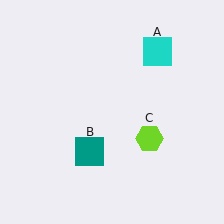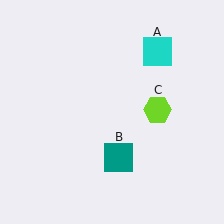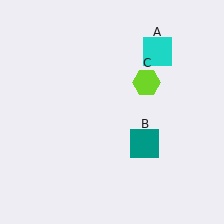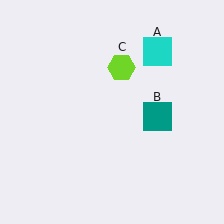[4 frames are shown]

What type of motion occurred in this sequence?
The teal square (object B), lime hexagon (object C) rotated counterclockwise around the center of the scene.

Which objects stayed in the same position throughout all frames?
Cyan square (object A) remained stationary.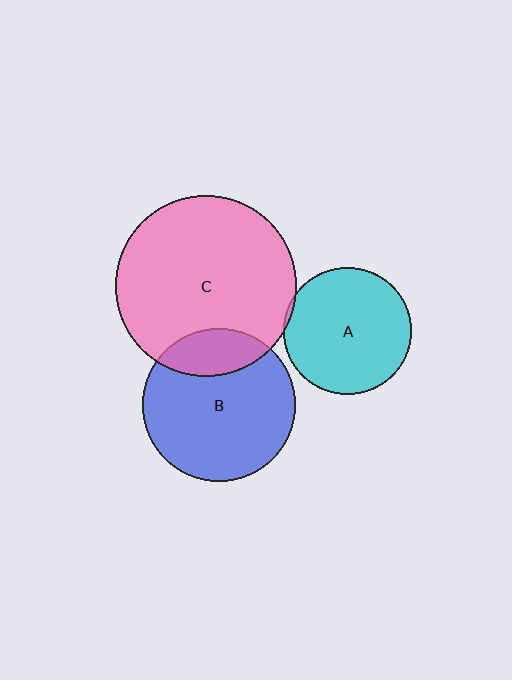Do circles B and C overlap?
Yes.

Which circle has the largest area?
Circle C (pink).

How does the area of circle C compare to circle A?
Approximately 2.0 times.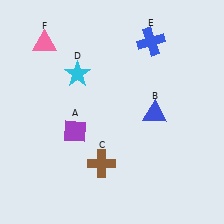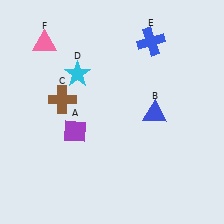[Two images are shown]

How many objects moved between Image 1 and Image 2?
1 object moved between the two images.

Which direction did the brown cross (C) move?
The brown cross (C) moved up.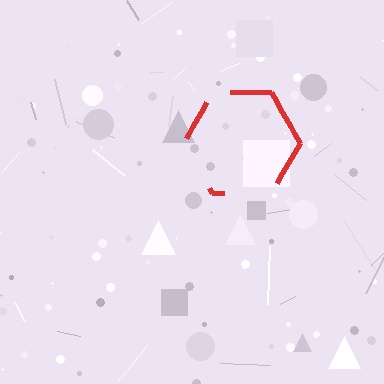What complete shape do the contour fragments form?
The contour fragments form a hexagon.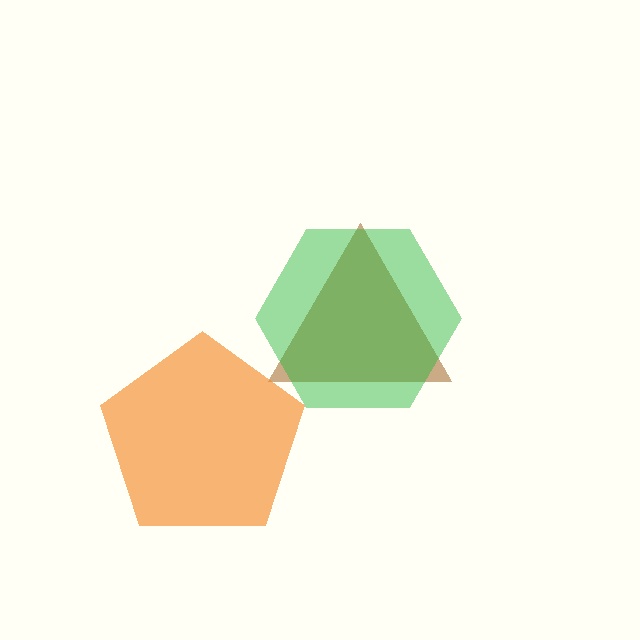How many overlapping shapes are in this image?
There are 3 overlapping shapes in the image.